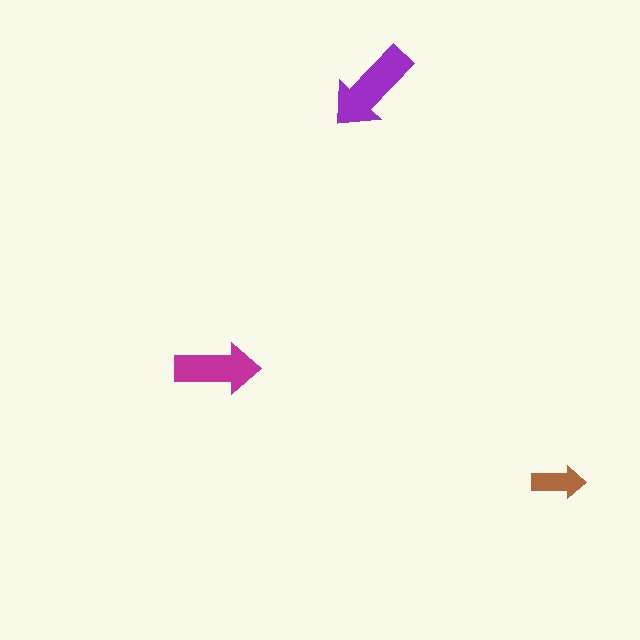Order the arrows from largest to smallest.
the purple one, the magenta one, the brown one.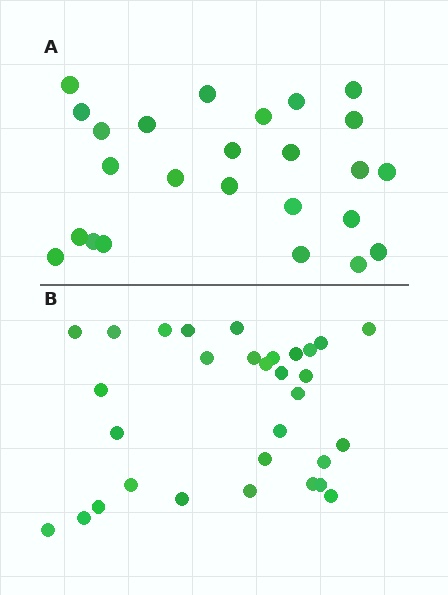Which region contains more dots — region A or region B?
Region B (the bottom region) has more dots.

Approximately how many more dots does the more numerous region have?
Region B has about 6 more dots than region A.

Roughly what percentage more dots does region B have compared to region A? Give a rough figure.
About 25% more.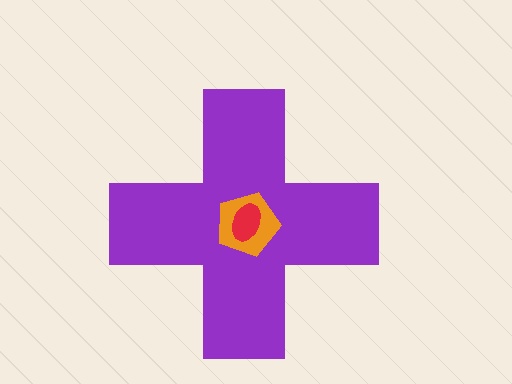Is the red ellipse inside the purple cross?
Yes.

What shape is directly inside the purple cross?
The orange pentagon.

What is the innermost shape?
The red ellipse.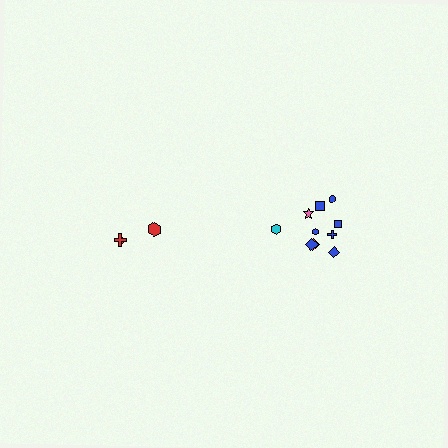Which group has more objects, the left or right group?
The right group.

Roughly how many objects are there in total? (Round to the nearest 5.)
Roughly 15 objects in total.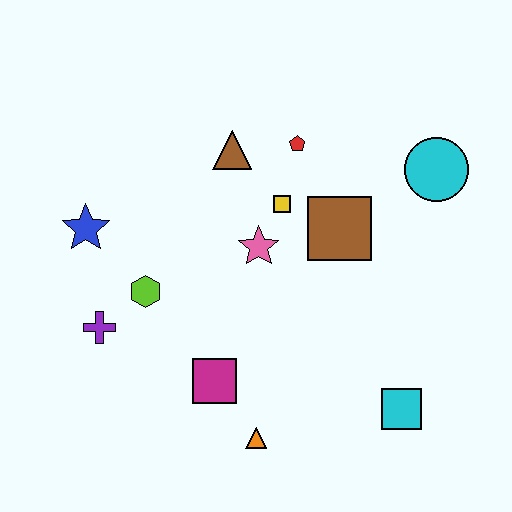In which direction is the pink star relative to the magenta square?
The pink star is above the magenta square.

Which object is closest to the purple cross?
The lime hexagon is closest to the purple cross.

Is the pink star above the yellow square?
No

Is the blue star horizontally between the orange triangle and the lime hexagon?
No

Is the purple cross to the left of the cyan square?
Yes